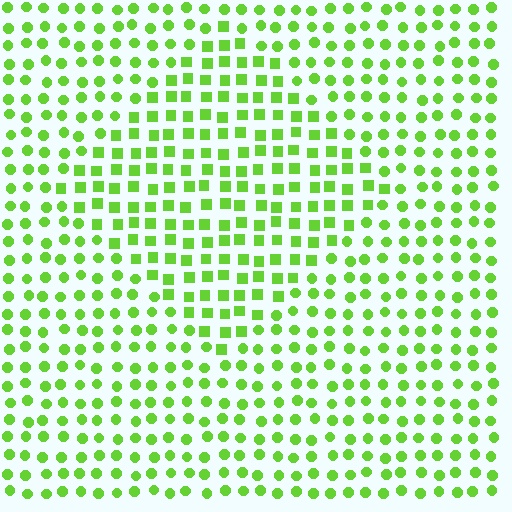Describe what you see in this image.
The image is filled with small lime elements arranged in a uniform grid. A diamond-shaped region contains squares, while the surrounding area contains circles. The boundary is defined purely by the change in element shape.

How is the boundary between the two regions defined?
The boundary is defined by a change in element shape: squares inside vs. circles outside. All elements share the same color and spacing.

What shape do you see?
I see a diamond.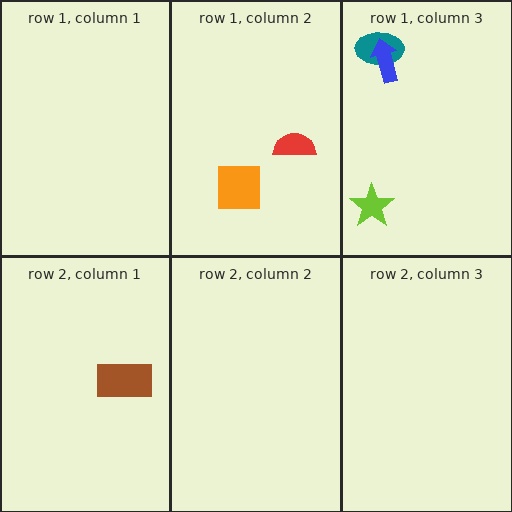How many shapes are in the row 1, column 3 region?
3.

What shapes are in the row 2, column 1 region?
The brown rectangle.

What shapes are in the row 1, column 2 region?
The orange square, the red semicircle.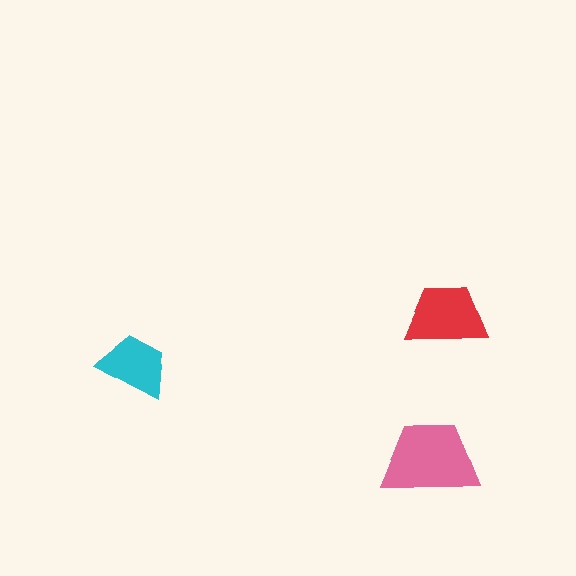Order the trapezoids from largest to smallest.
the pink one, the red one, the cyan one.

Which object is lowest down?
The pink trapezoid is bottommost.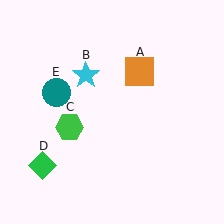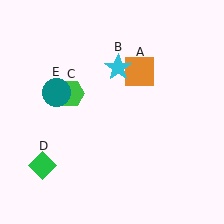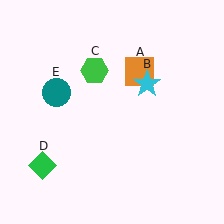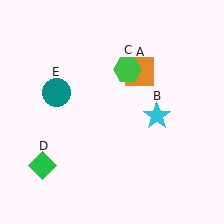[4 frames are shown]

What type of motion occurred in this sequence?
The cyan star (object B), green hexagon (object C) rotated clockwise around the center of the scene.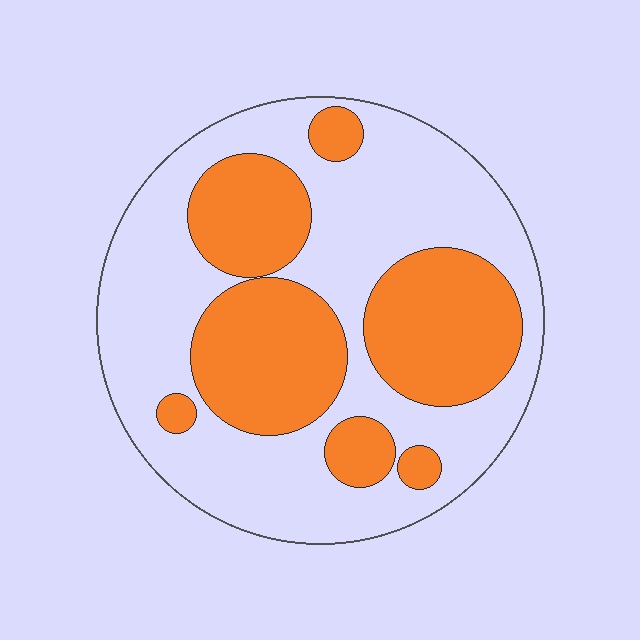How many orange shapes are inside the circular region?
7.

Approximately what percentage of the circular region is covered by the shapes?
Approximately 40%.